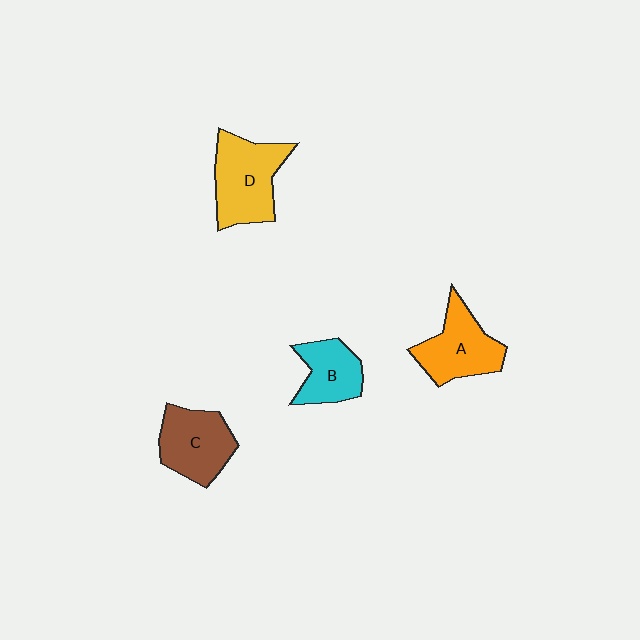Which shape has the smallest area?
Shape B (cyan).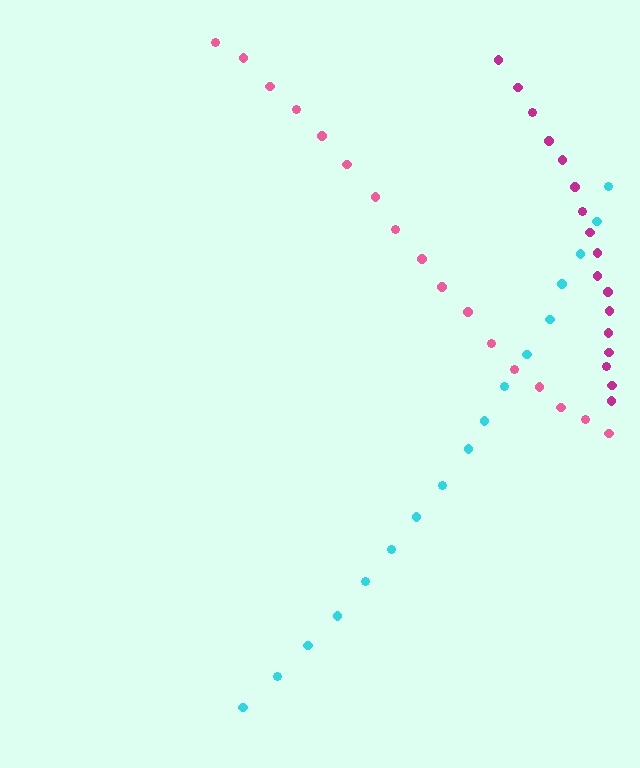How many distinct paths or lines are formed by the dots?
There are 3 distinct paths.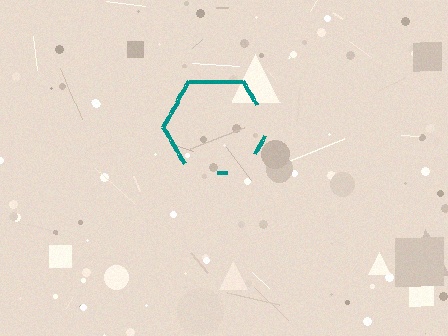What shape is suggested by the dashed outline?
The dashed outline suggests a hexagon.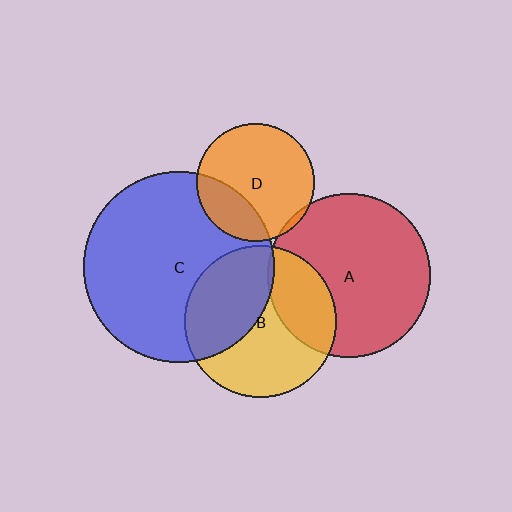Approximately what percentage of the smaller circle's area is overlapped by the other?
Approximately 5%.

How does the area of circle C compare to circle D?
Approximately 2.7 times.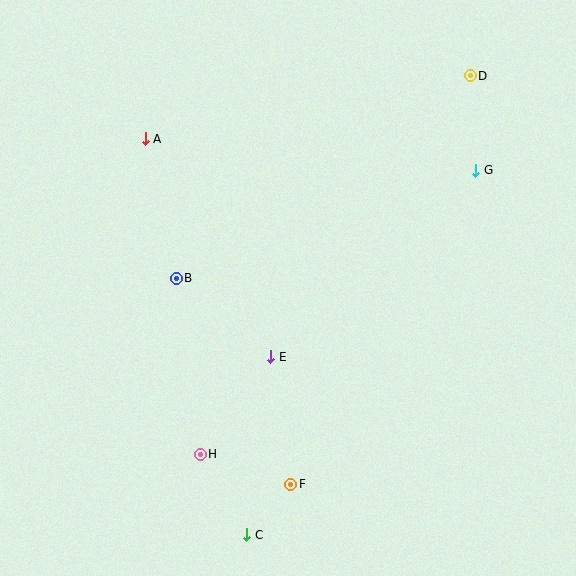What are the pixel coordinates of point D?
Point D is at (470, 76).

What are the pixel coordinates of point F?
Point F is at (291, 484).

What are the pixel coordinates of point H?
Point H is at (200, 454).